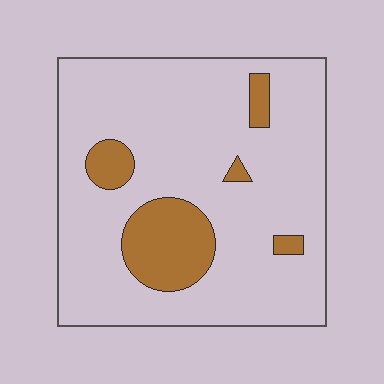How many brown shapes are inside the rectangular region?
5.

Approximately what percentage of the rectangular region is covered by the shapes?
Approximately 15%.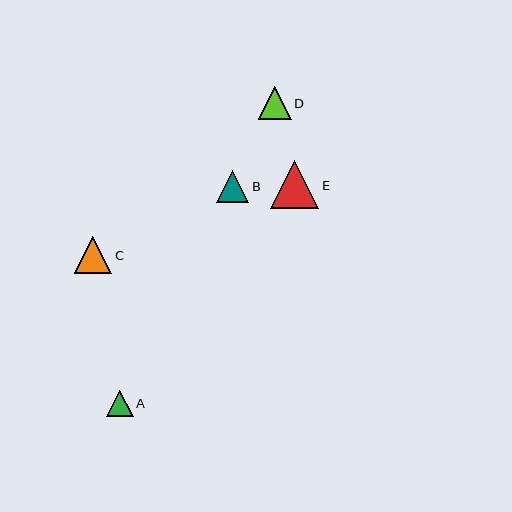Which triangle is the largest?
Triangle E is the largest with a size of approximately 48 pixels.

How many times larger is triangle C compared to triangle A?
Triangle C is approximately 1.4 times the size of triangle A.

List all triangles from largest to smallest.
From largest to smallest: E, C, D, B, A.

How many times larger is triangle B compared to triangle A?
Triangle B is approximately 1.2 times the size of triangle A.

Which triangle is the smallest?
Triangle A is the smallest with a size of approximately 26 pixels.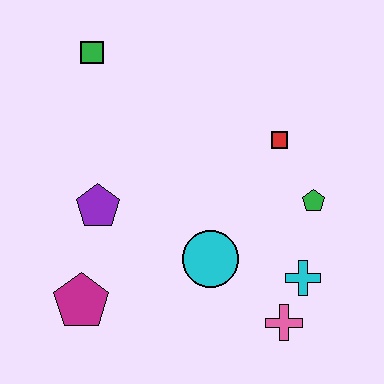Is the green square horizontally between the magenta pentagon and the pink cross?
Yes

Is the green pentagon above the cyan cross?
Yes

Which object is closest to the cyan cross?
The pink cross is closest to the cyan cross.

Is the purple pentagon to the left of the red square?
Yes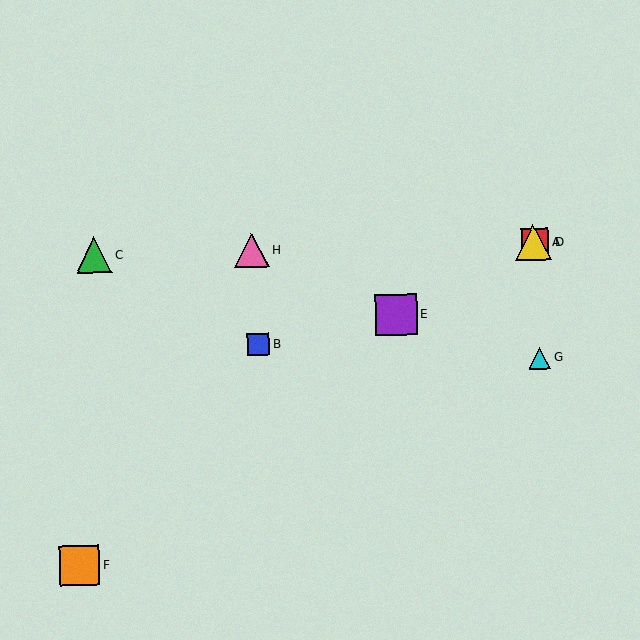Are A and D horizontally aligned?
Yes, both are at y≈242.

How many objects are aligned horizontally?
4 objects (A, C, D, H) are aligned horizontally.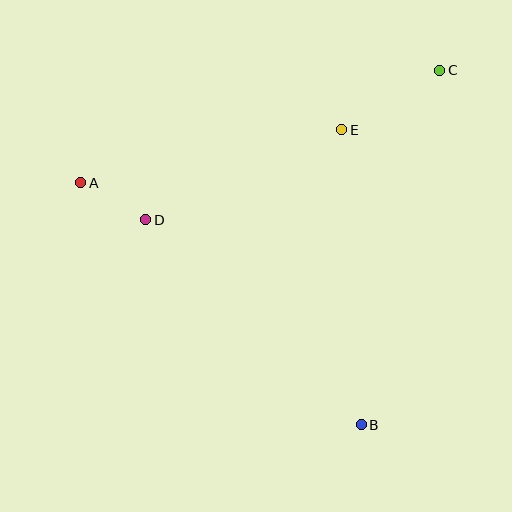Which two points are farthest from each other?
Points A and C are farthest from each other.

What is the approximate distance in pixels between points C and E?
The distance between C and E is approximately 114 pixels.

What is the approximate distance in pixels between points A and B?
The distance between A and B is approximately 370 pixels.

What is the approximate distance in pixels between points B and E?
The distance between B and E is approximately 296 pixels.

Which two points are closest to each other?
Points A and D are closest to each other.